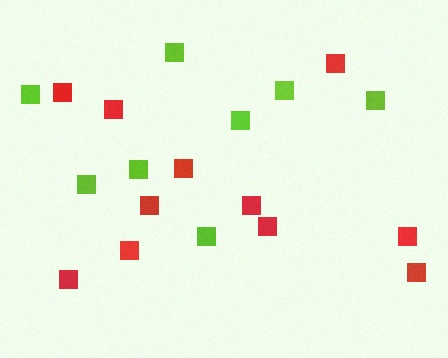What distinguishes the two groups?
There are 2 groups: one group of red squares (11) and one group of lime squares (8).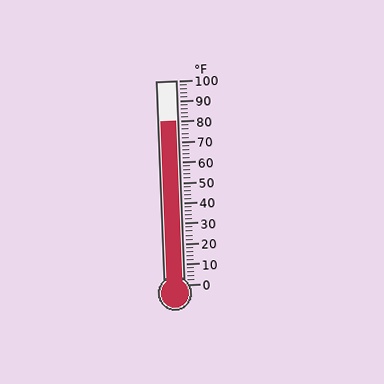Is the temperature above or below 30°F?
The temperature is above 30°F.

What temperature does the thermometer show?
The thermometer shows approximately 80°F.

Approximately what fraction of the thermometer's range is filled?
The thermometer is filled to approximately 80% of its range.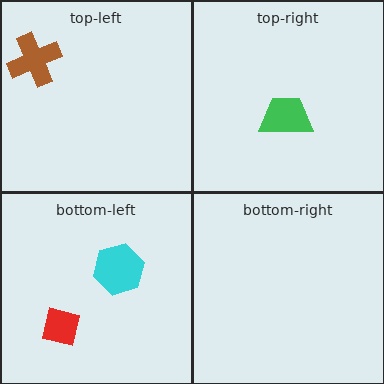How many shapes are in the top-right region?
1.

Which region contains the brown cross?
The top-left region.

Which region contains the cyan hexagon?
The bottom-left region.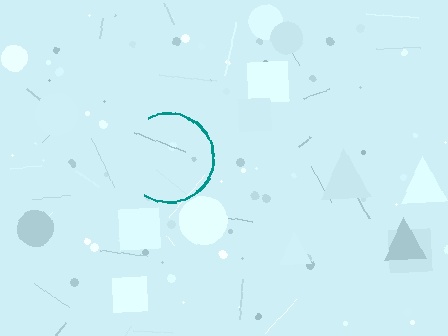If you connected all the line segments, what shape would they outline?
They would outline a circle.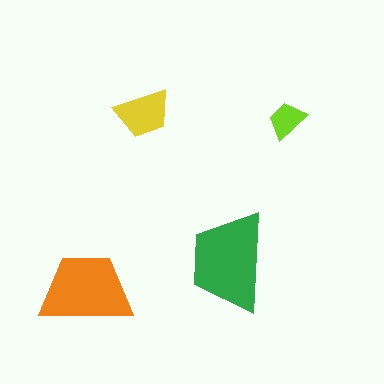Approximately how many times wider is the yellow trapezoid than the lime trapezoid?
About 1.5 times wider.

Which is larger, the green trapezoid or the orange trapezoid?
The green one.